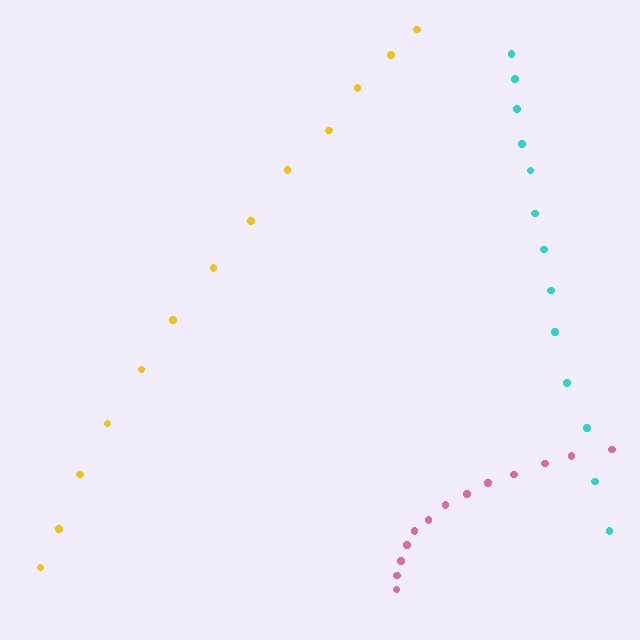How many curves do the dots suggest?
There are 3 distinct paths.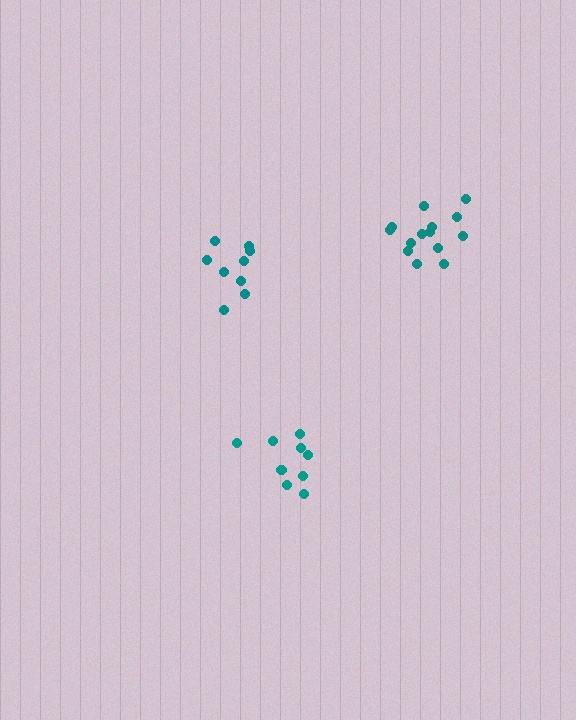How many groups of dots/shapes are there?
There are 3 groups.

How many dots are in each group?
Group 1: 9 dots, Group 2: 14 dots, Group 3: 9 dots (32 total).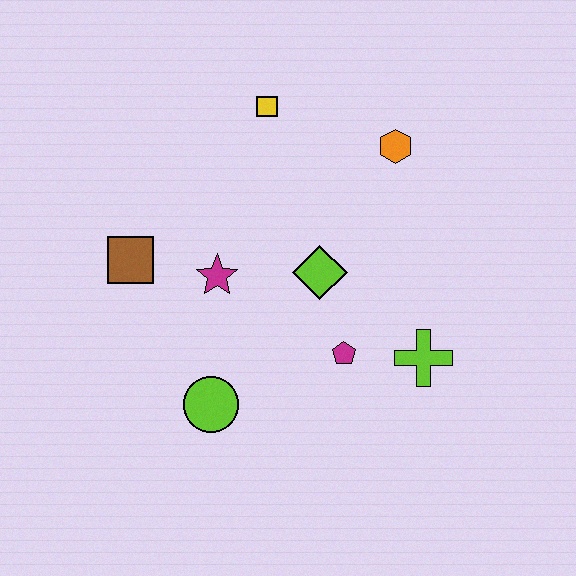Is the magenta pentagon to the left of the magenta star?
No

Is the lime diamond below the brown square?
Yes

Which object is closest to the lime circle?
The magenta star is closest to the lime circle.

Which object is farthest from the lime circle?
The orange hexagon is farthest from the lime circle.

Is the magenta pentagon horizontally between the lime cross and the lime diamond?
Yes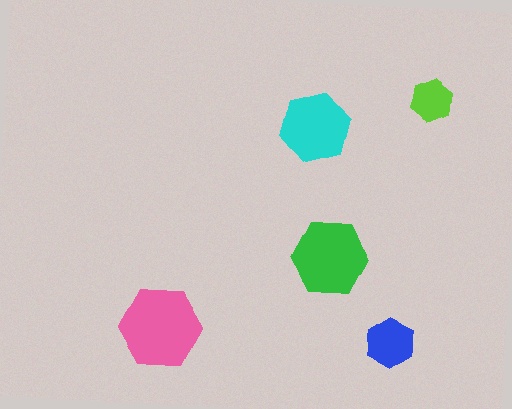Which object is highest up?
The lime hexagon is topmost.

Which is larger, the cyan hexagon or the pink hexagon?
The pink one.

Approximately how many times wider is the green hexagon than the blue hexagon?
About 1.5 times wider.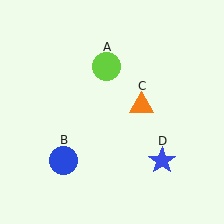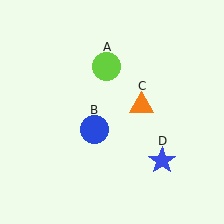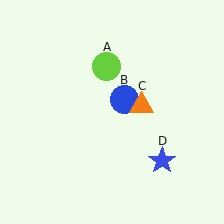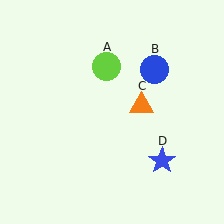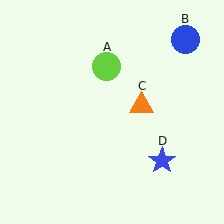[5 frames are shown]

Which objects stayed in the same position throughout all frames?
Lime circle (object A) and orange triangle (object C) and blue star (object D) remained stationary.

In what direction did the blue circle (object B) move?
The blue circle (object B) moved up and to the right.